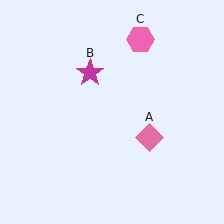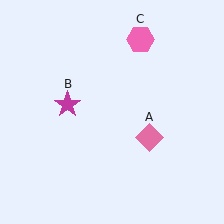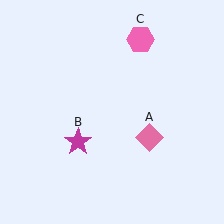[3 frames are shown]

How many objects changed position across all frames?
1 object changed position: magenta star (object B).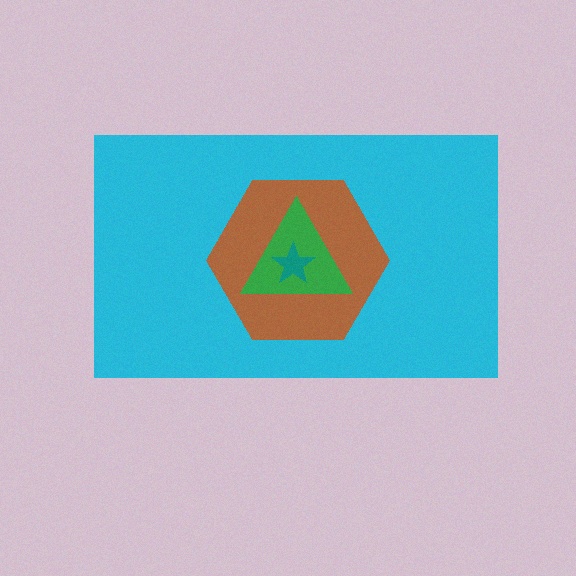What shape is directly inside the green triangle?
The teal star.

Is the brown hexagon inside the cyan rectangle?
Yes.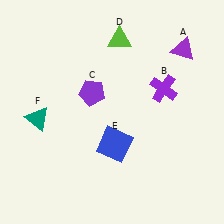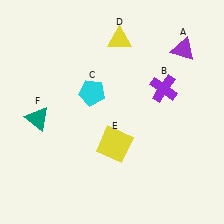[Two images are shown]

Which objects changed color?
C changed from purple to cyan. D changed from lime to yellow. E changed from blue to yellow.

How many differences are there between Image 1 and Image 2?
There are 3 differences between the two images.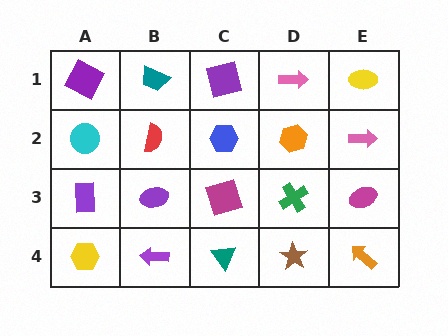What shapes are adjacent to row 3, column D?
An orange hexagon (row 2, column D), a brown star (row 4, column D), a magenta square (row 3, column C), a magenta ellipse (row 3, column E).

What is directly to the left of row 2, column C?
A red semicircle.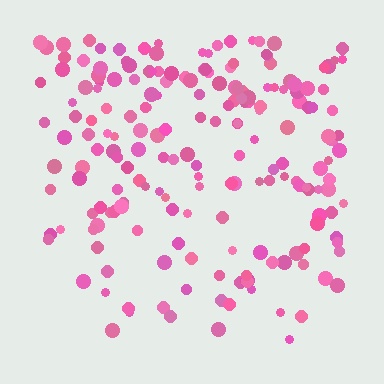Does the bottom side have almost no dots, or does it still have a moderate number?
Still a moderate number, just noticeably fewer than the top.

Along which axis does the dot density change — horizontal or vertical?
Vertical.